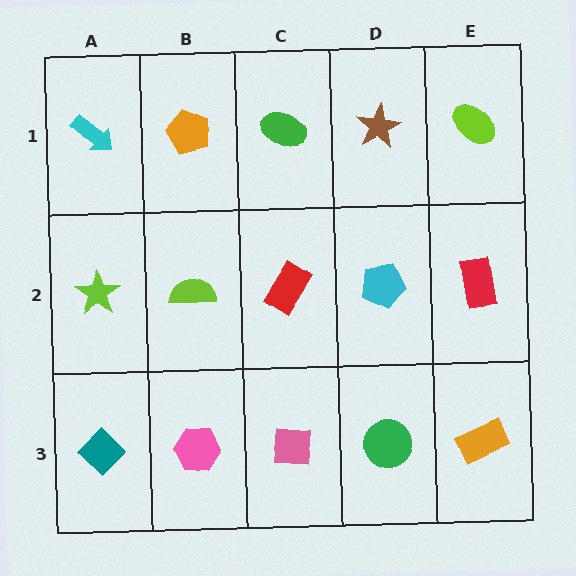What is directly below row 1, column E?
A red rectangle.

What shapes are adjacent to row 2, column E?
A lime ellipse (row 1, column E), an orange rectangle (row 3, column E), a cyan pentagon (row 2, column D).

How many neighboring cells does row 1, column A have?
2.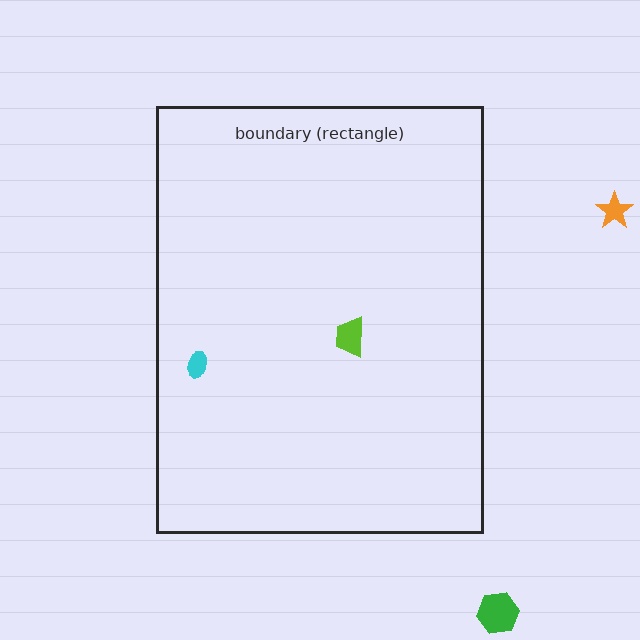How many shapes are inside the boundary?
2 inside, 2 outside.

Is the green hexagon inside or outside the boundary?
Outside.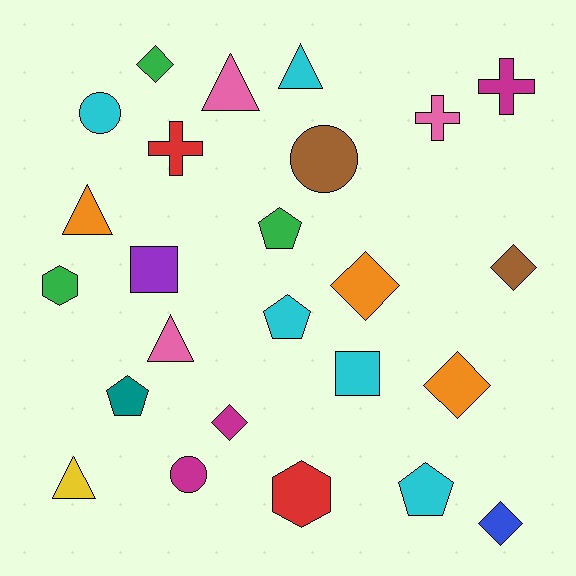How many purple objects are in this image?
There is 1 purple object.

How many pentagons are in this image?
There are 4 pentagons.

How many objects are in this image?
There are 25 objects.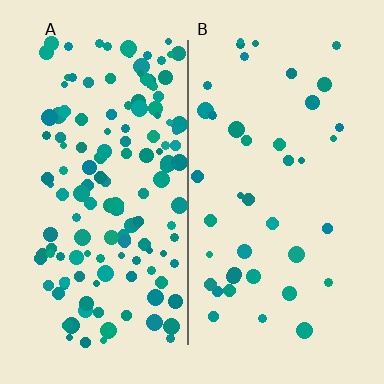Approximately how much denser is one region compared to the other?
Approximately 3.5× — region A over region B.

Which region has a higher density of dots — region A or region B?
A (the left).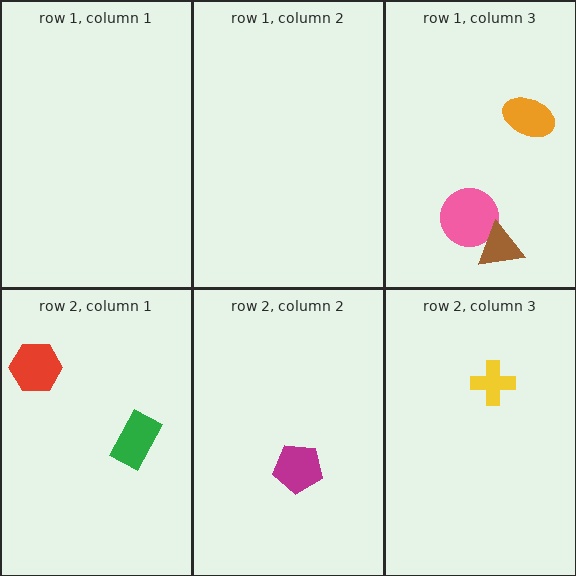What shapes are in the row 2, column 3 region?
The yellow cross.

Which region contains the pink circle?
The row 1, column 3 region.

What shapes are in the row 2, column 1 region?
The red hexagon, the green rectangle.